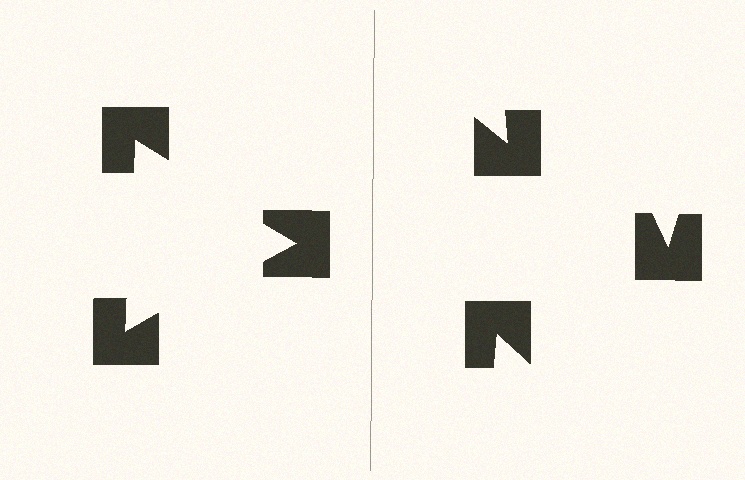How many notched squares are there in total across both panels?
6 — 3 on each side.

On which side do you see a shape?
An illusory triangle appears on the left side. On the right side the wedge cuts are rotated, so no coherent shape forms.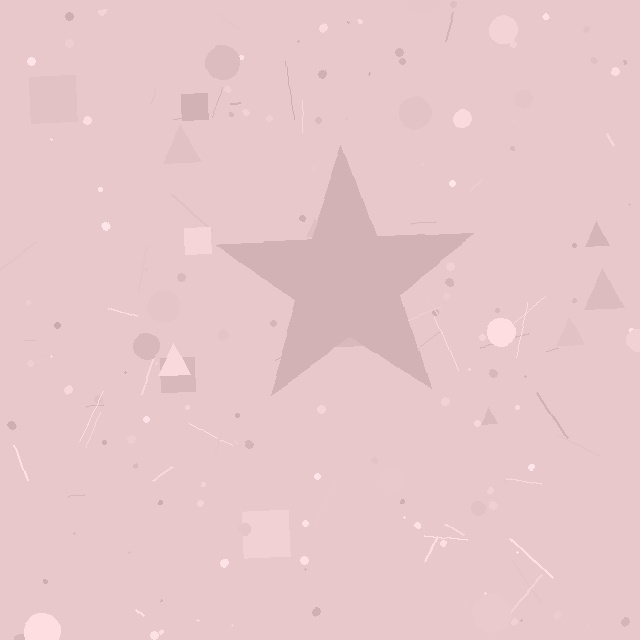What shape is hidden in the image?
A star is hidden in the image.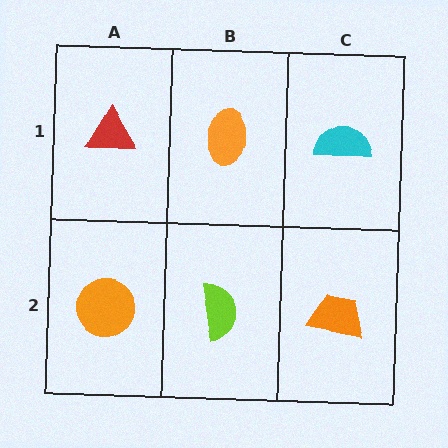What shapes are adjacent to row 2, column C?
A cyan semicircle (row 1, column C), a lime semicircle (row 2, column B).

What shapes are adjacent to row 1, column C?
An orange trapezoid (row 2, column C), an orange ellipse (row 1, column B).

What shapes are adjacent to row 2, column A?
A red triangle (row 1, column A), a lime semicircle (row 2, column B).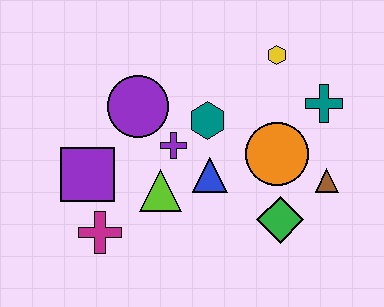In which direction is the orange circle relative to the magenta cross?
The orange circle is to the right of the magenta cross.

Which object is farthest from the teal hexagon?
The magenta cross is farthest from the teal hexagon.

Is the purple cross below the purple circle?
Yes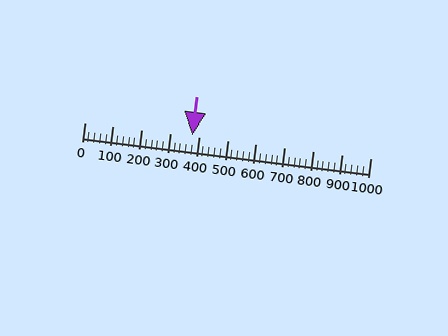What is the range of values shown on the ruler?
The ruler shows values from 0 to 1000.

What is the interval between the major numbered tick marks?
The major tick marks are spaced 100 units apart.